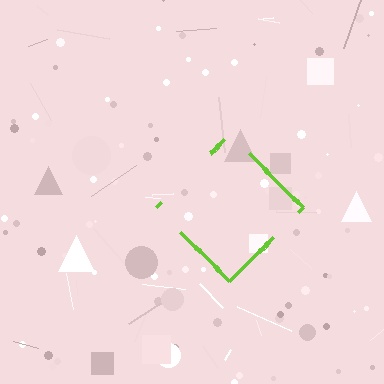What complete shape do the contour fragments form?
The contour fragments form a diamond.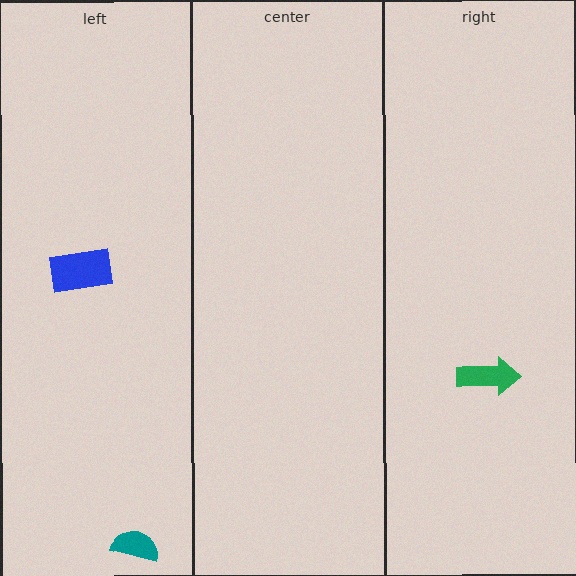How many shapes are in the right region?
1.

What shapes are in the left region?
The teal semicircle, the blue rectangle.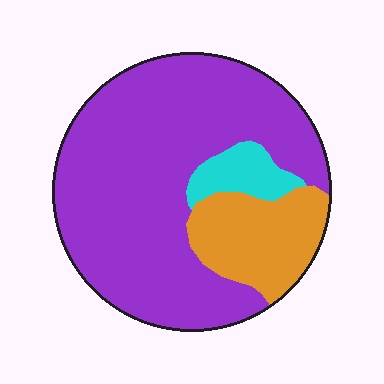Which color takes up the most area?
Purple, at roughly 75%.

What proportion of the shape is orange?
Orange covers roughly 20% of the shape.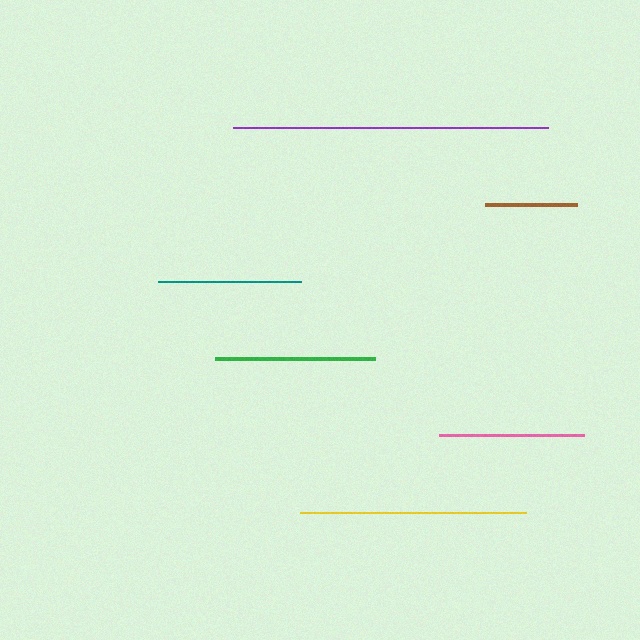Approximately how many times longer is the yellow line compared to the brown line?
The yellow line is approximately 2.5 times the length of the brown line.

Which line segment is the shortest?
The brown line is the shortest at approximately 91 pixels.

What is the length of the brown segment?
The brown segment is approximately 91 pixels long.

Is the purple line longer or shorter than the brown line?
The purple line is longer than the brown line.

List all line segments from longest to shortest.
From longest to shortest: purple, yellow, green, pink, teal, brown.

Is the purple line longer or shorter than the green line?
The purple line is longer than the green line.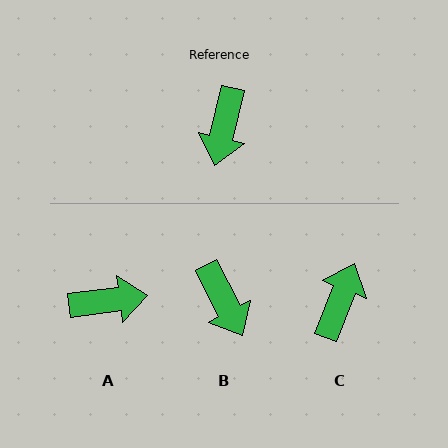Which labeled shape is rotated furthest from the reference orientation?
C, about 172 degrees away.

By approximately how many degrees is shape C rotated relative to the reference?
Approximately 172 degrees counter-clockwise.